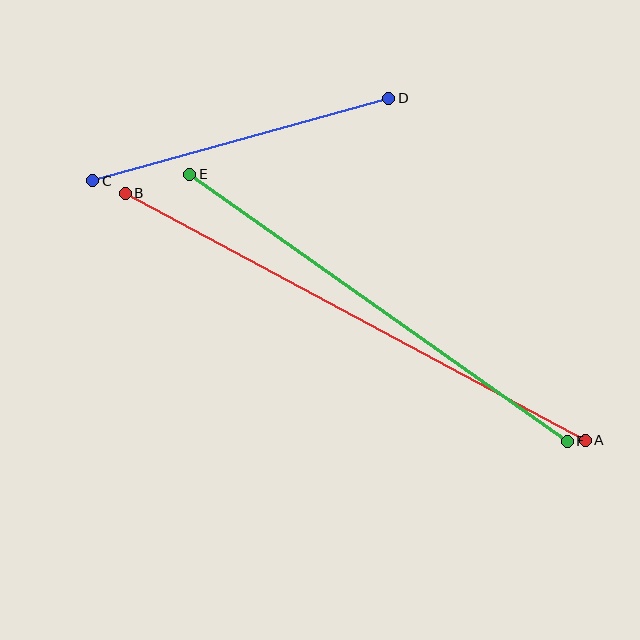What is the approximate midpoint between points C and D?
The midpoint is at approximately (241, 140) pixels.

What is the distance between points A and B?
The distance is approximately 522 pixels.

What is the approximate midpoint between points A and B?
The midpoint is at approximately (355, 317) pixels.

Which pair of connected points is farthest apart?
Points A and B are farthest apart.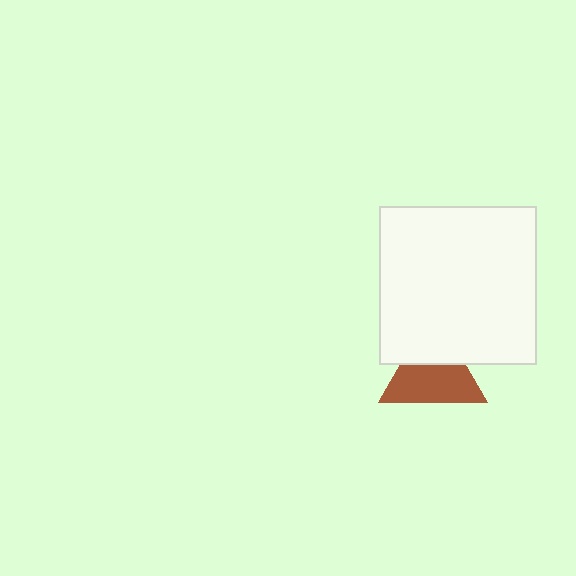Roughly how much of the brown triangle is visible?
About half of it is visible (roughly 64%).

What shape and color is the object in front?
The object in front is a white square.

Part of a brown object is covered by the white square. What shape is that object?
It is a triangle.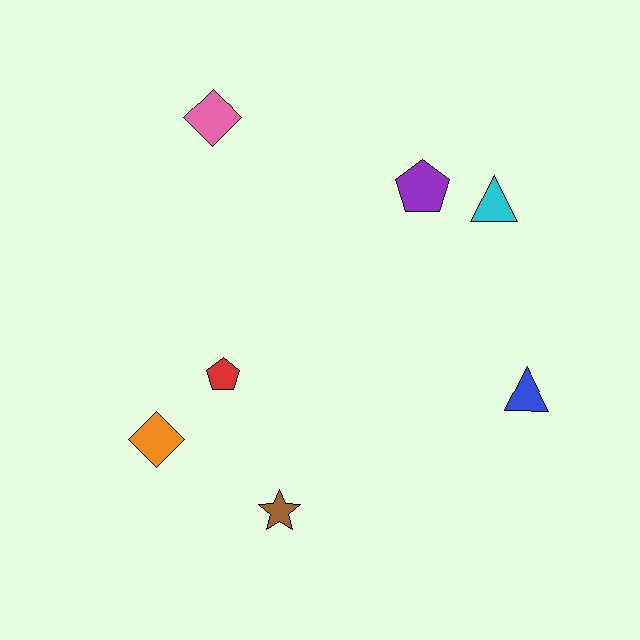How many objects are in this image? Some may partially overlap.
There are 7 objects.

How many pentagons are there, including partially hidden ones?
There are 2 pentagons.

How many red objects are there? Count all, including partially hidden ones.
There is 1 red object.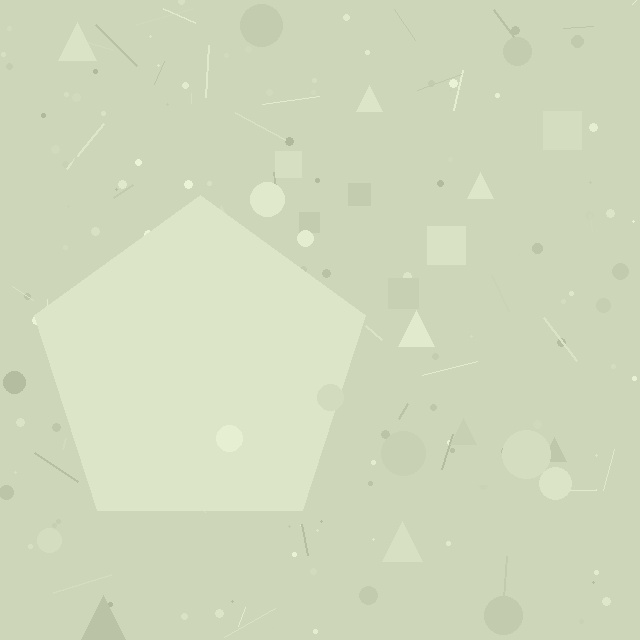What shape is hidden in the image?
A pentagon is hidden in the image.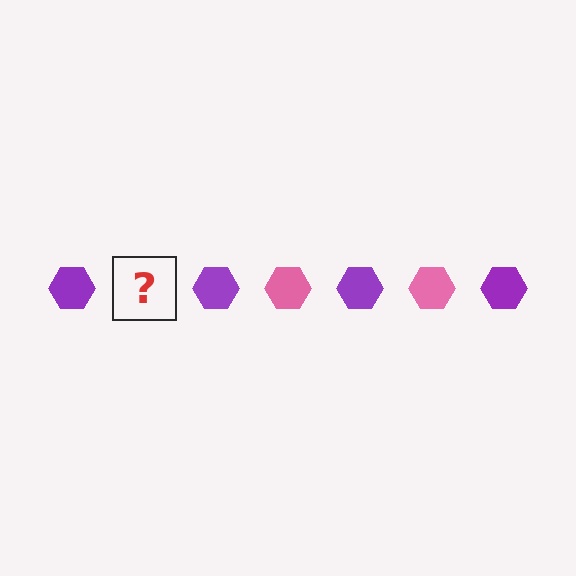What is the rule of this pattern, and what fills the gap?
The rule is that the pattern cycles through purple, pink hexagons. The gap should be filled with a pink hexagon.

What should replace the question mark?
The question mark should be replaced with a pink hexagon.